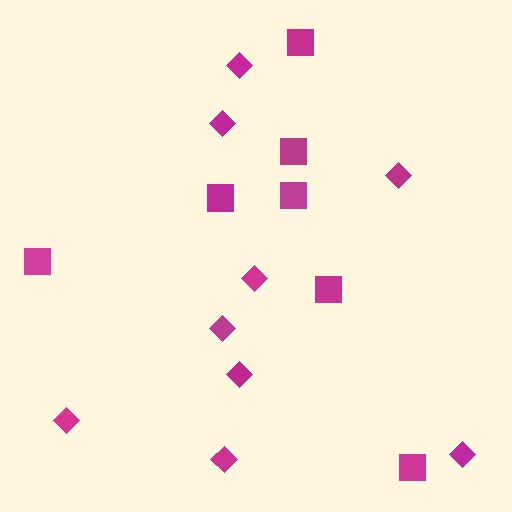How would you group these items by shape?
There are 2 groups: one group of diamonds (9) and one group of squares (7).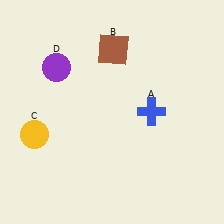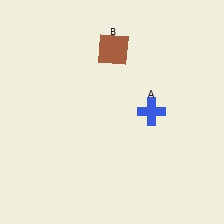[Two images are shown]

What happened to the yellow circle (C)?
The yellow circle (C) was removed in Image 2. It was in the bottom-left area of Image 1.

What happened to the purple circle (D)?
The purple circle (D) was removed in Image 2. It was in the top-left area of Image 1.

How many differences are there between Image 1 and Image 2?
There are 2 differences between the two images.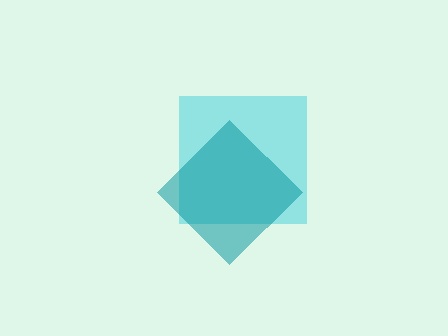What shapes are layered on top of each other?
The layered shapes are: a cyan square, a teal diamond.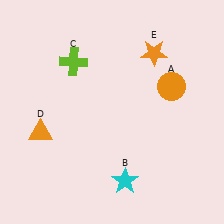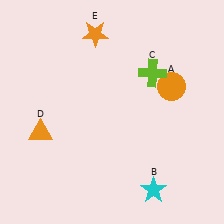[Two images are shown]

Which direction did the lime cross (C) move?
The lime cross (C) moved right.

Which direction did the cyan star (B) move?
The cyan star (B) moved right.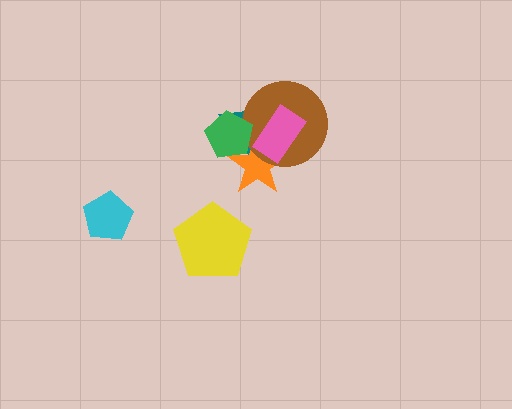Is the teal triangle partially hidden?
Yes, it is partially covered by another shape.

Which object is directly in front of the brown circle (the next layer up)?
The green pentagon is directly in front of the brown circle.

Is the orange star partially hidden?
Yes, it is partially covered by another shape.